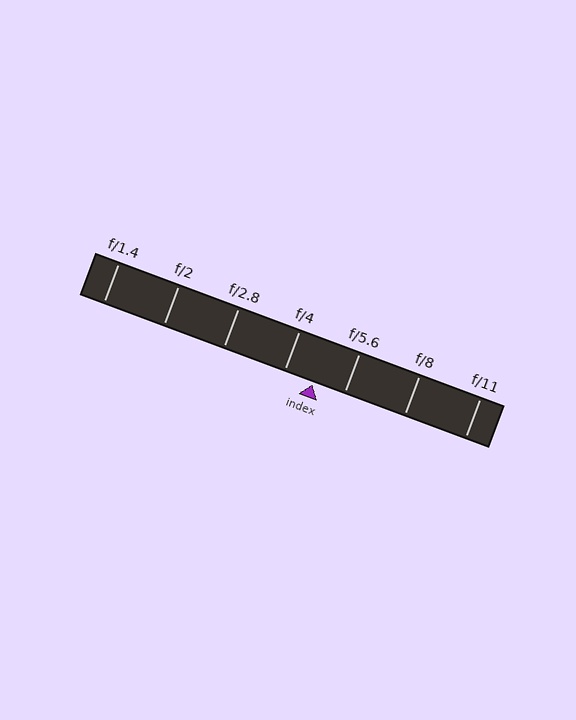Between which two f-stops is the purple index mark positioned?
The index mark is between f/4 and f/5.6.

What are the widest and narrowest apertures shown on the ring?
The widest aperture shown is f/1.4 and the narrowest is f/11.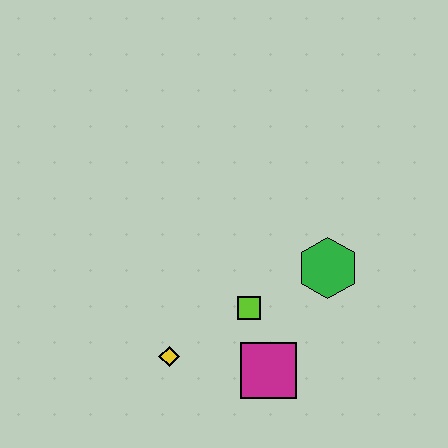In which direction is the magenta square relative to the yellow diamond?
The magenta square is to the right of the yellow diamond.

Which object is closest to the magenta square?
The lime square is closest to the magenta square.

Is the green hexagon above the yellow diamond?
Yes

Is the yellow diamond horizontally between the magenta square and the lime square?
No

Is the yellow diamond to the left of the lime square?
Yes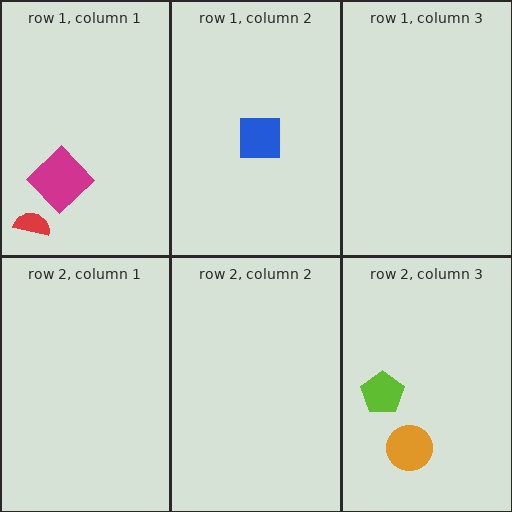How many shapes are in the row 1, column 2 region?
1.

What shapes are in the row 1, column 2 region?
The blue square.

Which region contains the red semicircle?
The row 1, column 1 region.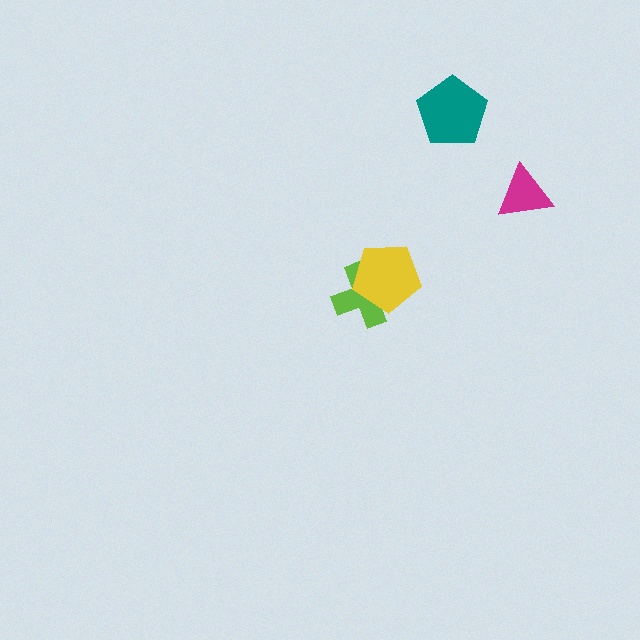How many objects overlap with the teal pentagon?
0 objects overlap with the teal pentagon.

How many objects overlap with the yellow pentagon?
1 object overlaps with the yellow pentagon.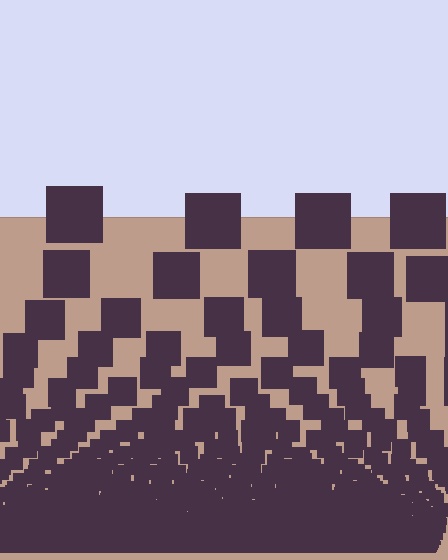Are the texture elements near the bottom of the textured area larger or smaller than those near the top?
Smaller. The gradient is inverted — elements near the bottom are smaller and denser.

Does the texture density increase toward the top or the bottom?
Density increases toward the bottom.